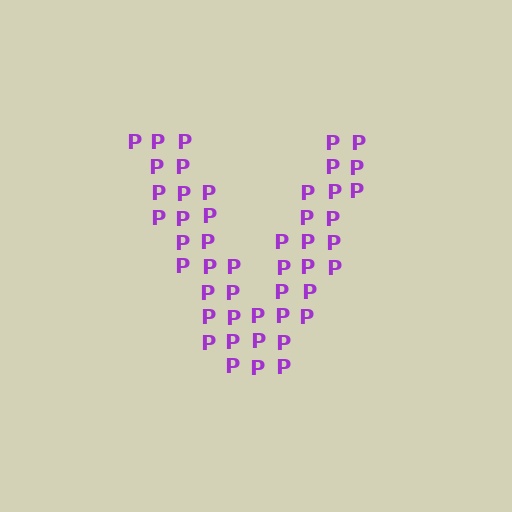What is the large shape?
The large shape is the letter V.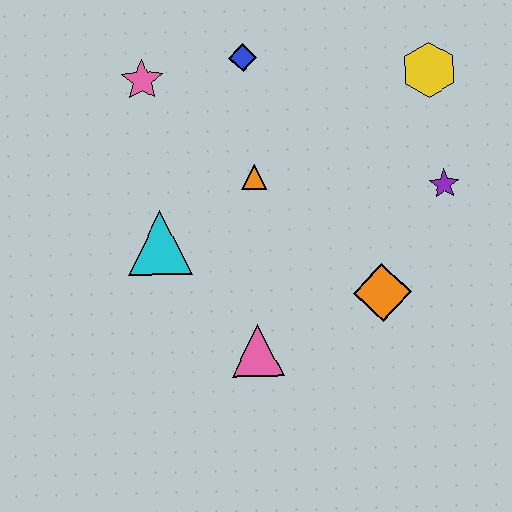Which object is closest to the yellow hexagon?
The purple star is closest to the yellow hexagon.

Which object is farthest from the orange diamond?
The pink star is farthest from the orange diamond.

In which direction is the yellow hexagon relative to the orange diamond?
The yellow hexagon is above the orange diamond.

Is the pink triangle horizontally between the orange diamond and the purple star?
No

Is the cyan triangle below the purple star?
Yes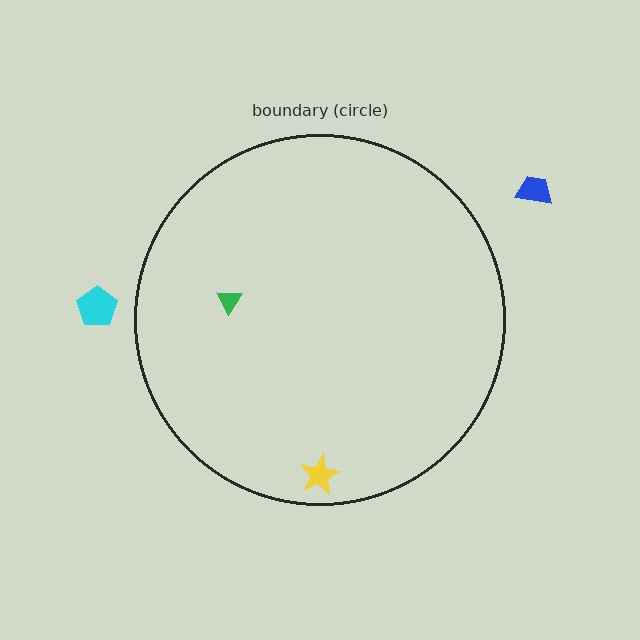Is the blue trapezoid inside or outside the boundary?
Outside.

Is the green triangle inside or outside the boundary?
Inside.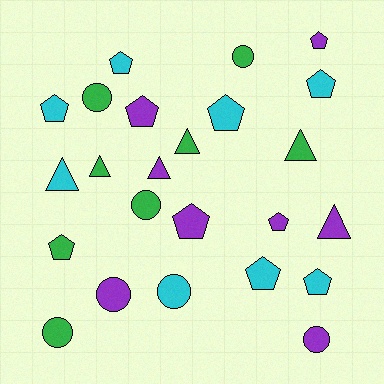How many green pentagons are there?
There is 1 green pentagon.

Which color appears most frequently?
Purple, with 8 objects.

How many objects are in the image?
There are 24 objects.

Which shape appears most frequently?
Pentagon, with 11 objects.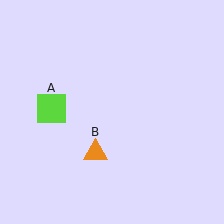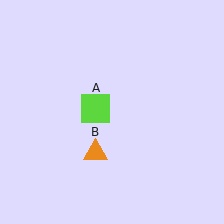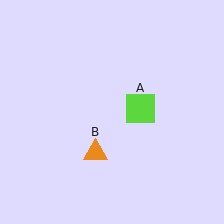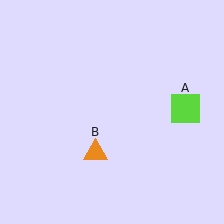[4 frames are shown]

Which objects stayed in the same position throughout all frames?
Orange triangle (object B) remained stationary.